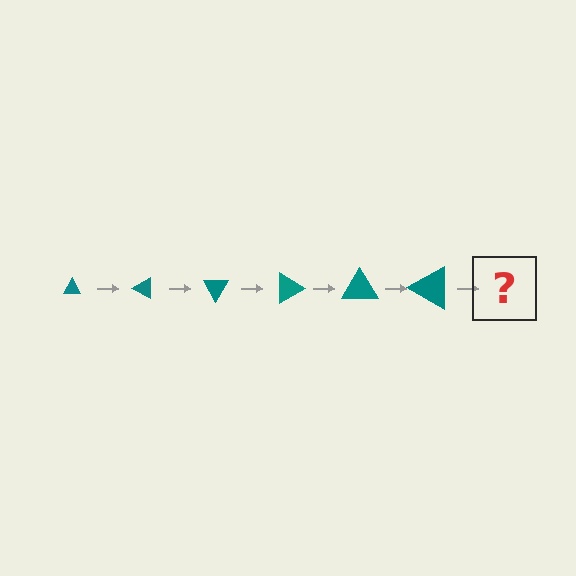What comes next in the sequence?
The next element should be a triangle, larger than the previous one and rotated 180 degrees from the start.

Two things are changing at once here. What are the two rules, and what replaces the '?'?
The two rules are that the triangle grows larger each step and it rotates 30 degrees each step. The '?' should be a triangle, larger than the previous one and rotated 180 degrees from the start.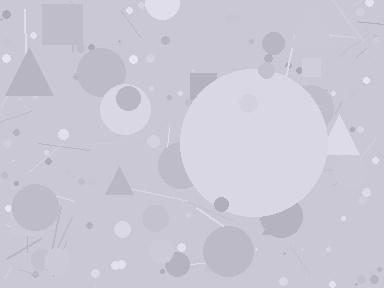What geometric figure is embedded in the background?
A circle is embedded in the background.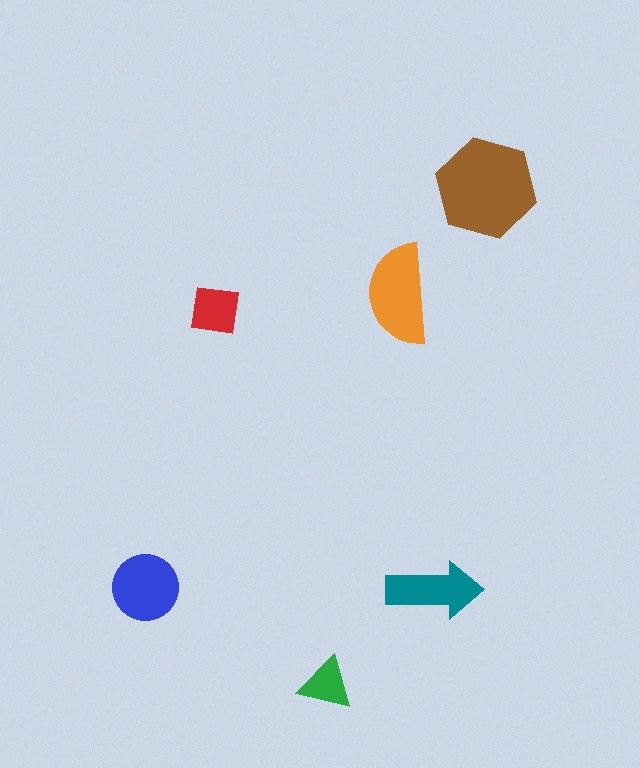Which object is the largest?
The brown hexagon.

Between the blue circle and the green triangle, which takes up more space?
The blue circle.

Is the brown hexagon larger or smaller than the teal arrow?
Larger.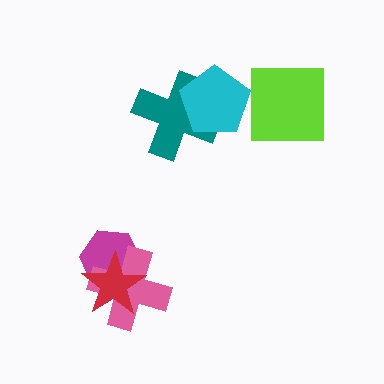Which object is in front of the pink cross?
The red star is in front of the pink cross.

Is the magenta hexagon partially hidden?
Yes, it is partially covered by another shape.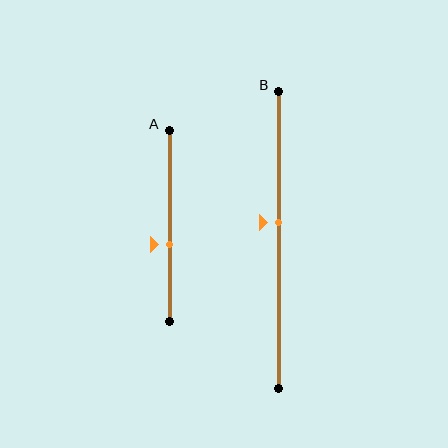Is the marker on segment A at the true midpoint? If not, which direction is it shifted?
No, the marker on segment A is shifted downward by about 10% of the segment length.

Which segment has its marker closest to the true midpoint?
Segment B has its marker closest to the true midpoint.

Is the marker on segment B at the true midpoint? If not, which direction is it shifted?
No, the marker on segment B is shifted upward by about 6% of the segment length.